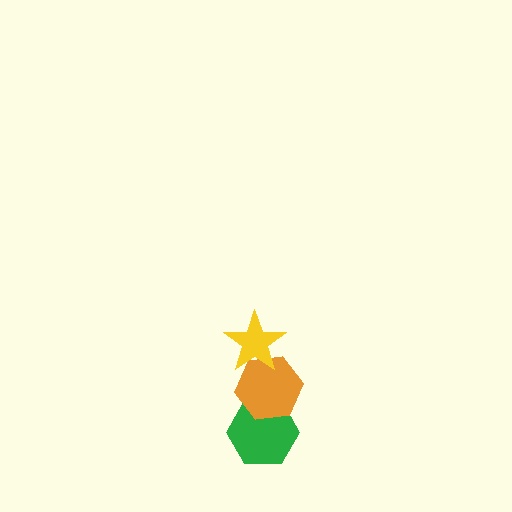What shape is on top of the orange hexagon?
The yellow star is on top of the orange hexagon.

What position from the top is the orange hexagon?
The orange hexagon is 2nd from the top.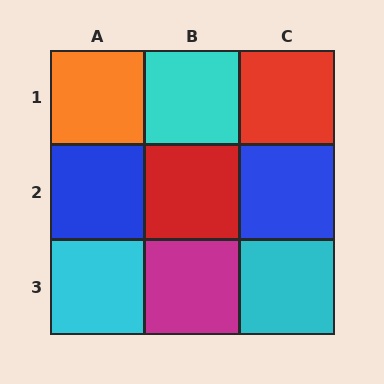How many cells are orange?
1 cell is orange.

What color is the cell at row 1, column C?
Red.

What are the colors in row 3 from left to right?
Cyan, magenta, cyan.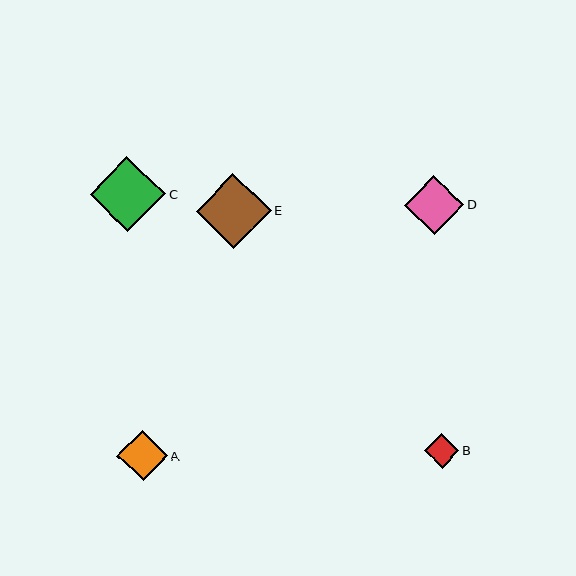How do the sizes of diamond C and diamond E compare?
Diamond C and diamond E are approximately the same size.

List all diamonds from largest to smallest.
From largest to smallest: C, E, D, A, B.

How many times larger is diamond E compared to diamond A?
Diamond E is approximately 1.5 times the size of diamond A.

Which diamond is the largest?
Diamond C is the largest with a size of approximately 75 pixels.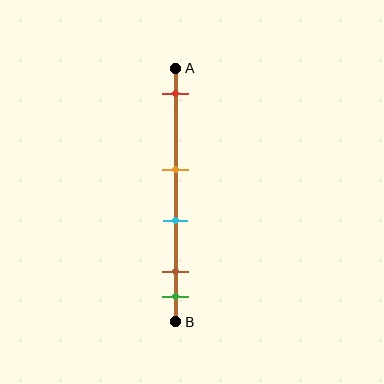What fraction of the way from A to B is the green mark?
The green mark is approximately 90% (0.9) of the way from A to B.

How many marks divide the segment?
There are 5 marks dividing the segment.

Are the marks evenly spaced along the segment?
No, the marks are not evenly spaced.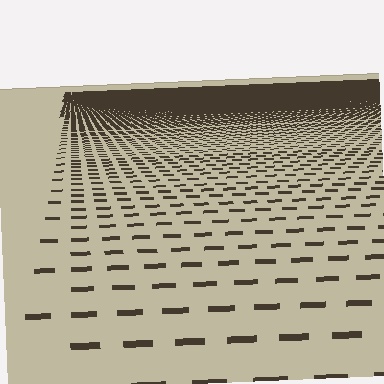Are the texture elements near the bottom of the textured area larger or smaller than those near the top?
Larger. Near the bottom, elements are closer to the viewer and appear at a bigger on-screen size.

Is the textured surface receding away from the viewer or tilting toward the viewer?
The surface is receding away from the viewer. Texture elements get smaller and denser toward the top.